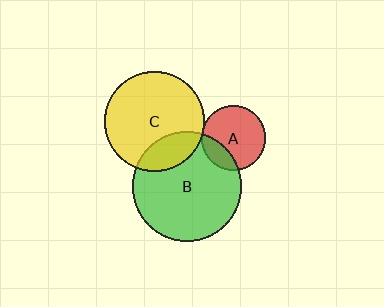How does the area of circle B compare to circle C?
Approximately 1.2 times.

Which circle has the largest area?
Circle B (green).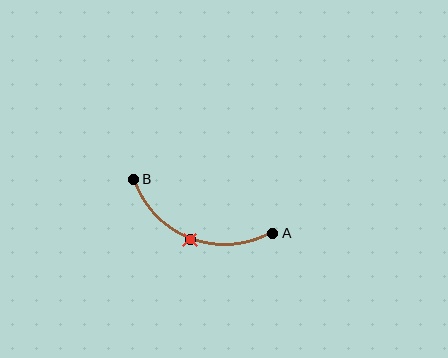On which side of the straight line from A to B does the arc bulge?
The arc bulges below the straight line connecting A and B.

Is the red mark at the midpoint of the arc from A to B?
Yes. The red mark lies on the arc at equal arc-length from both A and B — it is the arc midpoint.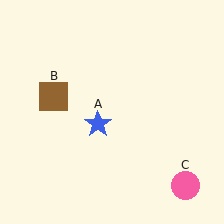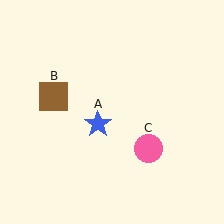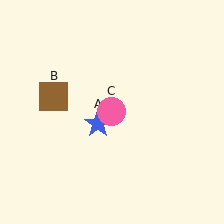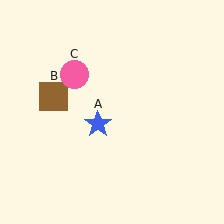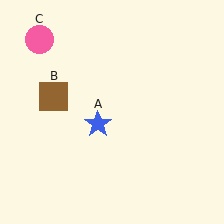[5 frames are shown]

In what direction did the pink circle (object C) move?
The pink circle (object C) moved up and to the left.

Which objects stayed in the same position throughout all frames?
Blue star (object A) and brown square (object B) remained stationary.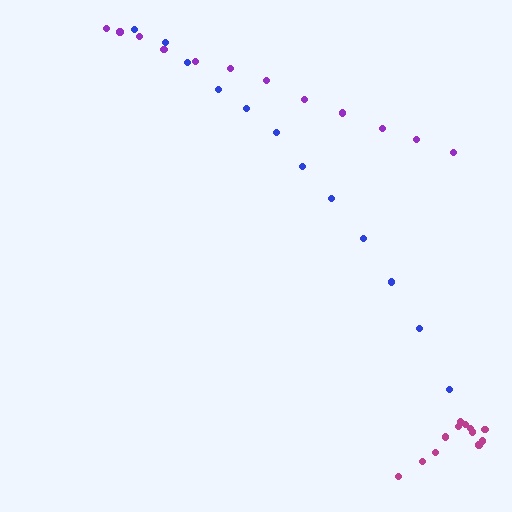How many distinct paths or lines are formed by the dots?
There are 3 distinct paths.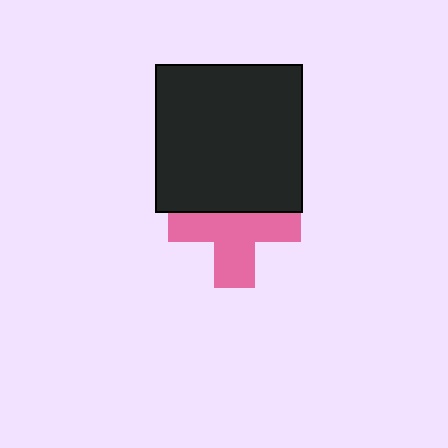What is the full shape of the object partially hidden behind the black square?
The partially hidden object is a pink cross.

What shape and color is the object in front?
The object in front is a black square.